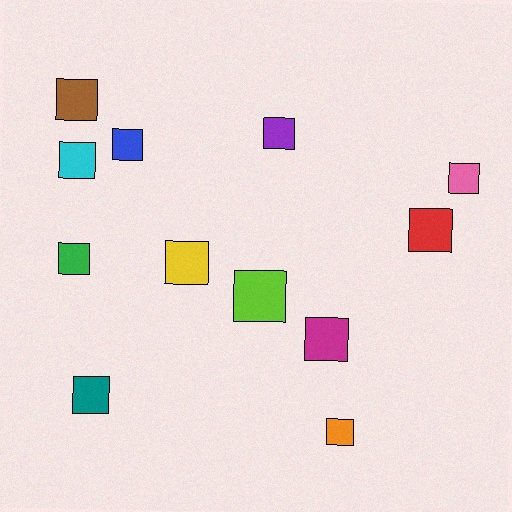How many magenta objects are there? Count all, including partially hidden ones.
There is 1 magenta object.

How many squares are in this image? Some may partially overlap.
There are 12 squares.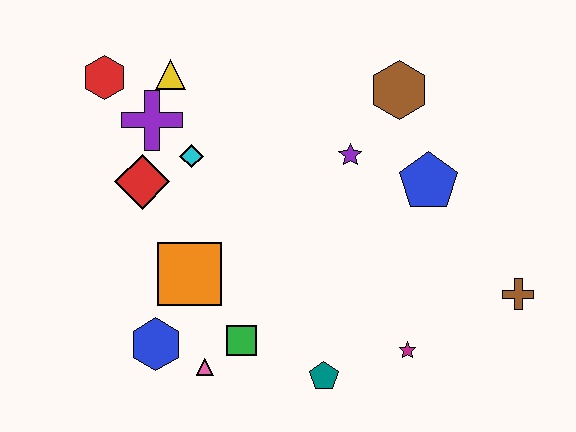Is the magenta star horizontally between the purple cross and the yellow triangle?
No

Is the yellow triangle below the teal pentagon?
No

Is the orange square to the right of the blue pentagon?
No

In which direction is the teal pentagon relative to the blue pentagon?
The teal pentagon is below the blue pentagon.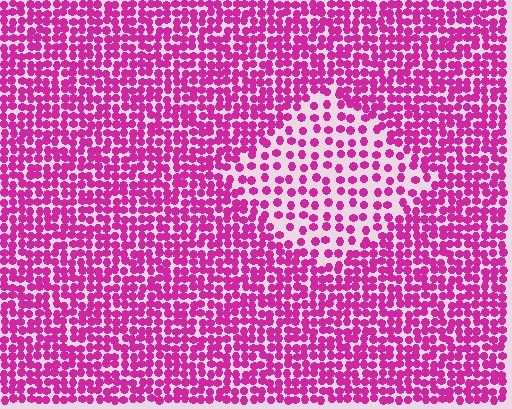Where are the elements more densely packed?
The elements are more densely packed outside the diamond boundary.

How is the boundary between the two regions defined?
The boundary is defined by a change in element density (approximately 2.1x ratio). All elements are the same color, size, and shape.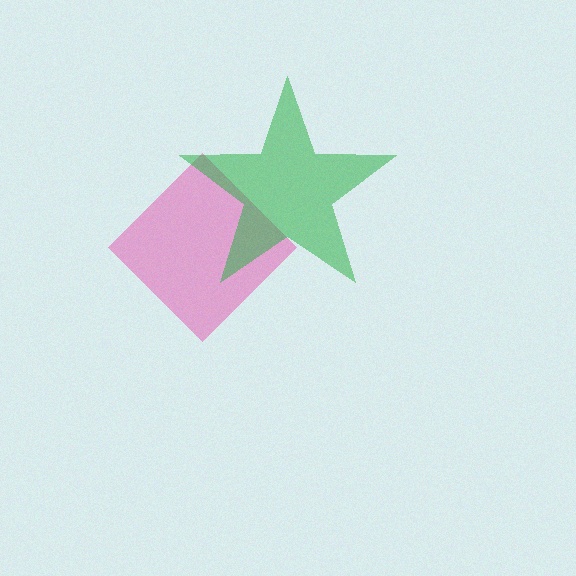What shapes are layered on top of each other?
The layered shapes are: a pink diamond, a green star.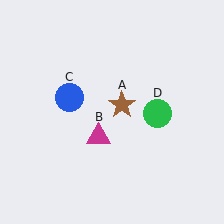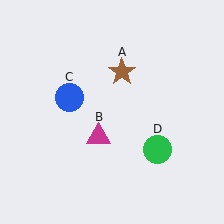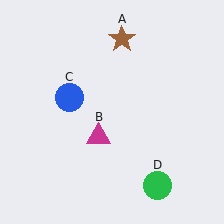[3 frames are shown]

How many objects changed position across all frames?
2 objects changed position: brown star (object A), green circle (object D).